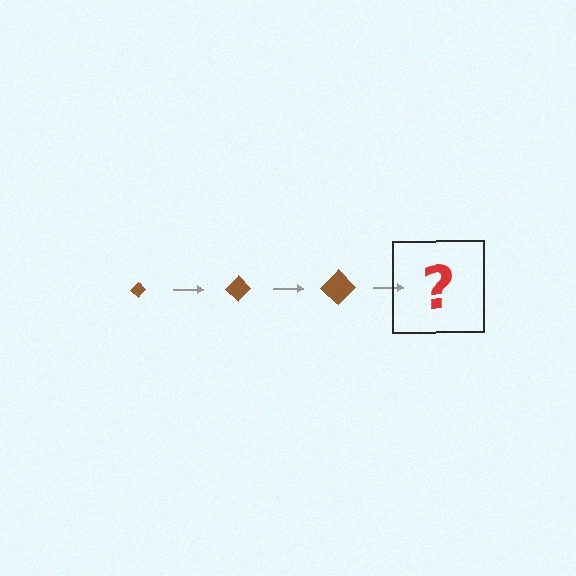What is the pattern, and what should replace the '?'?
The pattern is that the diamond gets progressively larger each step. The '?' should be a brown diamond, larger than the previous one.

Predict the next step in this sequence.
The next step is a brown diamond, larger than the previous one.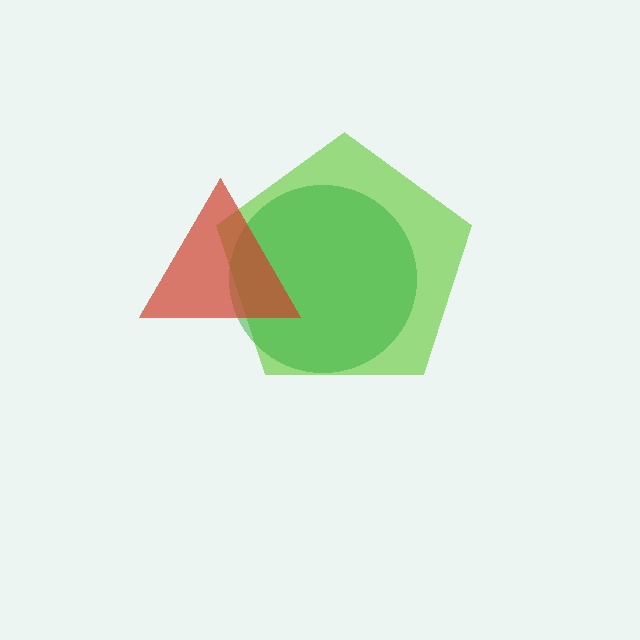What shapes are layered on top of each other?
The layered shapes are: a lime pentagon, a green circle, a red triangle.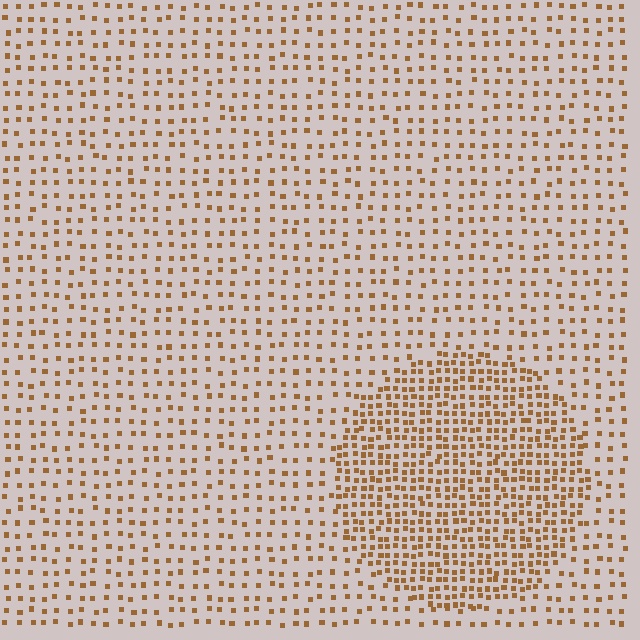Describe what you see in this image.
The image contains small brown elements arranged at two different densities. A circle-shaped region is visible where the elements are more densely packed than the surrounding area.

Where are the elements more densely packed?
The elements are more densely packed inside the circle boundary.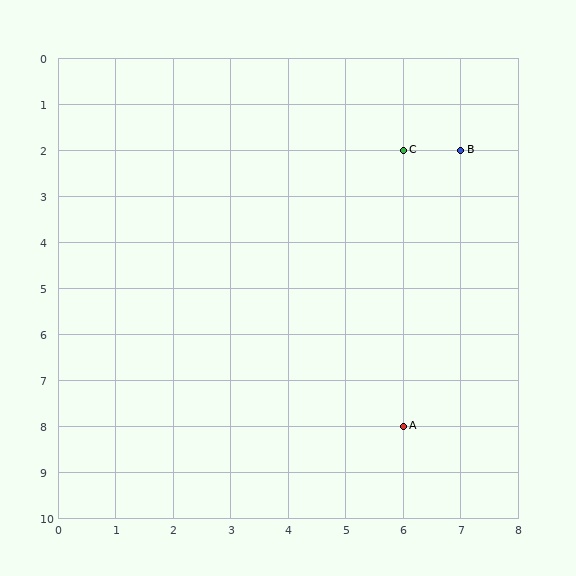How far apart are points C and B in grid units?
Points C and B are 1 column apart.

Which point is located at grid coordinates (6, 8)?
Point A is at (6, 8).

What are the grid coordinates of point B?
Point B is at grid coordinates (7, 2).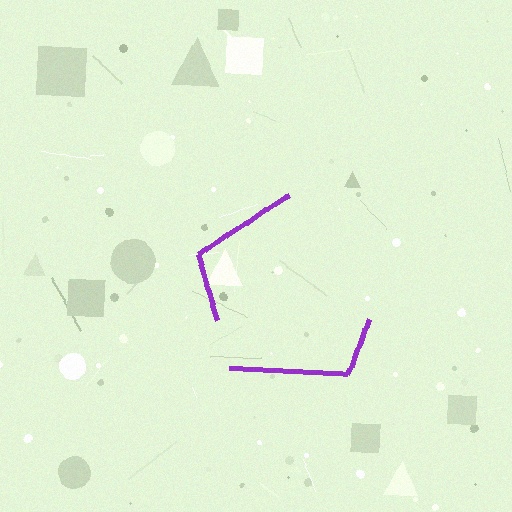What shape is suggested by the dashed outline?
The dashed outline suggests a pentagon.